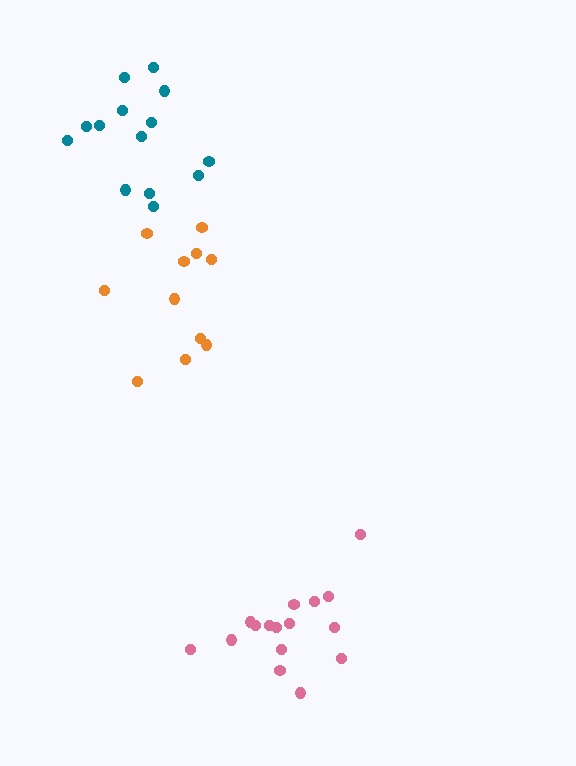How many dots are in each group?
Group 1: 11 dots, Group 2: 14 dots, Group 3: 16 dots (41 total).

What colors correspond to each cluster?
The clusters are colored: orange, teal, pink.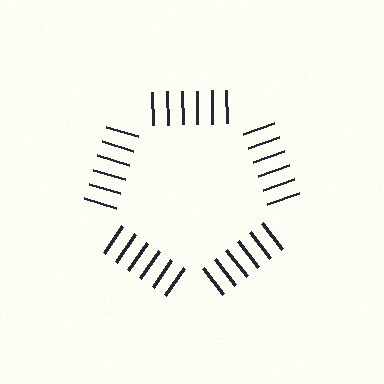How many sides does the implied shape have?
5 sides — the line-ends trace a pentagon.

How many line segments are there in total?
30 — 6 along each of the 5 edges.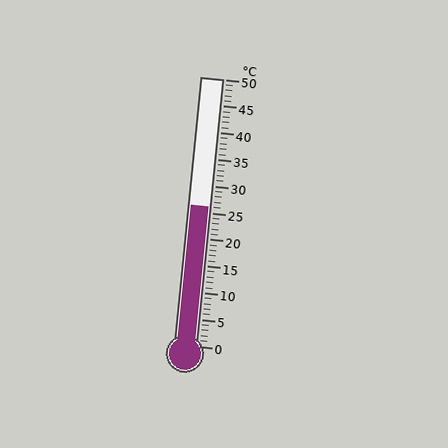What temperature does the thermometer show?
The thermometer shows approximately 26°C.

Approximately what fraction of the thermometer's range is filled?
The thermometer is filled to approximately 50% of its range.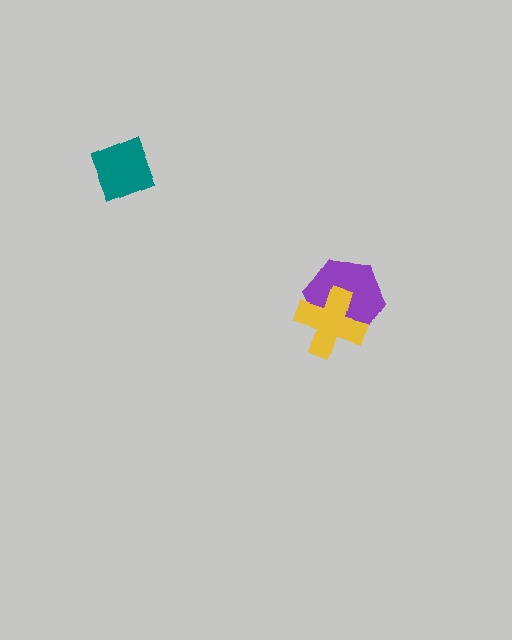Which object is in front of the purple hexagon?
The yellow cross is in front of the purple hexagon.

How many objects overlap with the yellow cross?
1 object overlaps with the yellow cross.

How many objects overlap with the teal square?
0 objects overlap with the teal square.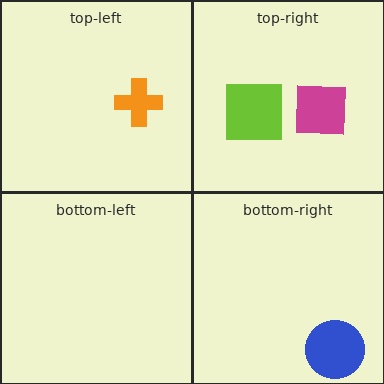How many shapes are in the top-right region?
2.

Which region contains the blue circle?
The bottom-right region.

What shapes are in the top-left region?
The orange cross.